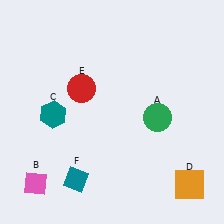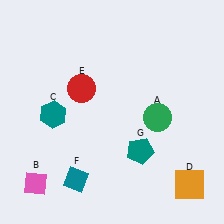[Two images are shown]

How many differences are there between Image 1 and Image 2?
There is 1 difference between the two images.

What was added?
A teal pentagon (G) was added in Image 2.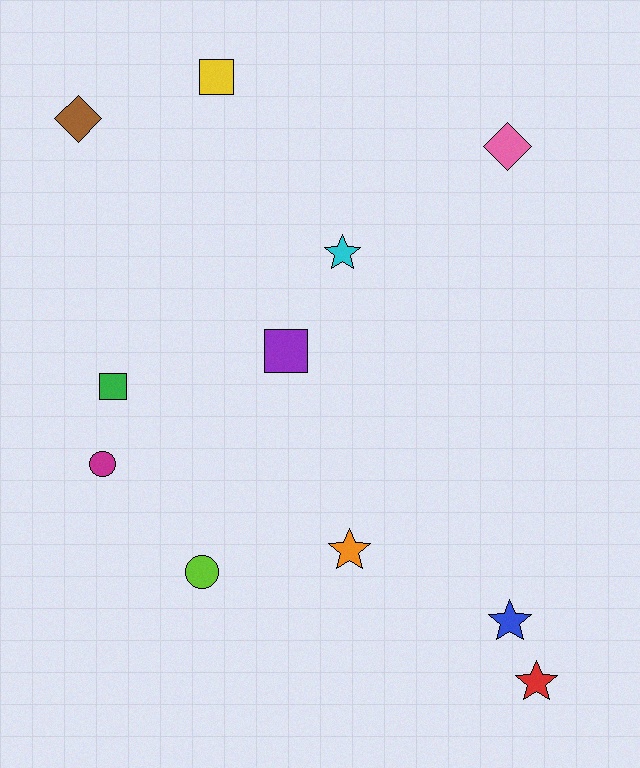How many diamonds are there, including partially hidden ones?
There are 2 diamonds.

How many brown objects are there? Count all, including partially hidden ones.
There is 1 brown object.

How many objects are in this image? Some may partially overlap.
There are 11 objects.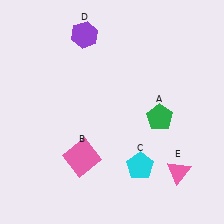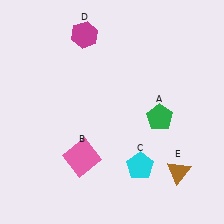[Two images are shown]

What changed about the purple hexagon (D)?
In Image 1, D is purple. In Image 2, it changed to magenta.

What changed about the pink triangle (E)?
In Image 1, E is pink. In Image 2, it changed to brown.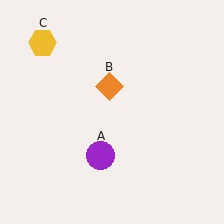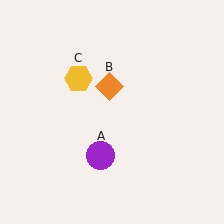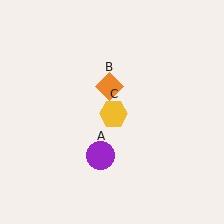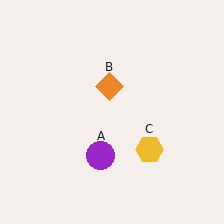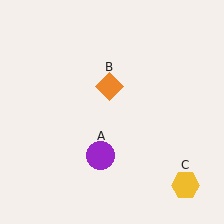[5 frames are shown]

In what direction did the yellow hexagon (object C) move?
The yellow hexagon (object C) moved down and to the right.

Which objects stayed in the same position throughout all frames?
Purple circle (object A) and orange diamond (object B) remained stationary.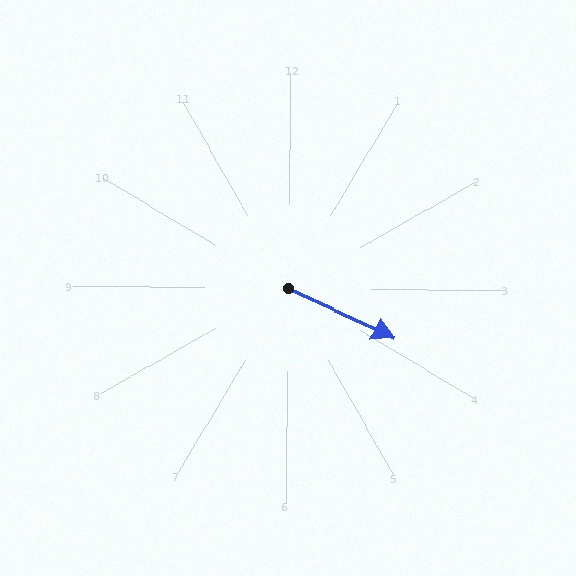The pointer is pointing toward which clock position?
Roughly 4 o'clock.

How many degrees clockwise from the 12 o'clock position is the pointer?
Approximately 115 degrees.